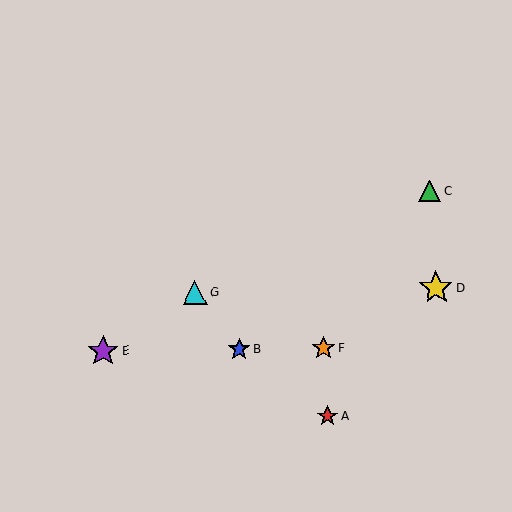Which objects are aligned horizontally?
Objects B, E, F are aligned horizontally.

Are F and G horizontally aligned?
No, F is at y≈348 and G is at y≈292.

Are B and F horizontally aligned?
Yes, both are at y≈349.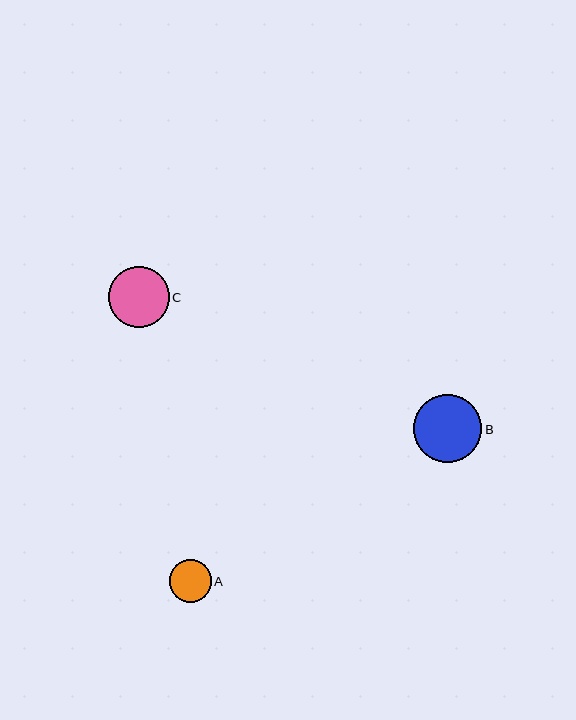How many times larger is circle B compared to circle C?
Circle B is approximately 1.1 times the size of circle C.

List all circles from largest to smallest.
From largest to smallest: B, C, A.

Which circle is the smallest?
Circle A is the smallest with a size of approximately 42 pixels.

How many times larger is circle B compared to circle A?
Circle B is approximately 1.6 times the size of circle A.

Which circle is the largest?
Circle B is the largest with a size of approximately 68 pixels.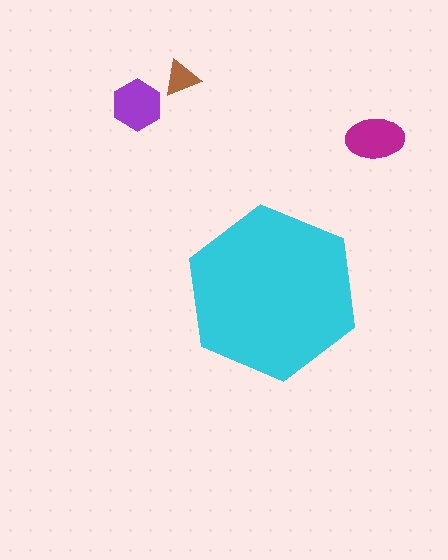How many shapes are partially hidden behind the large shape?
0 shapes are partially hidden.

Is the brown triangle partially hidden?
No, the brown triangle is fully visible.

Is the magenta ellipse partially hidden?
No, the magenta ellipse is fully visible.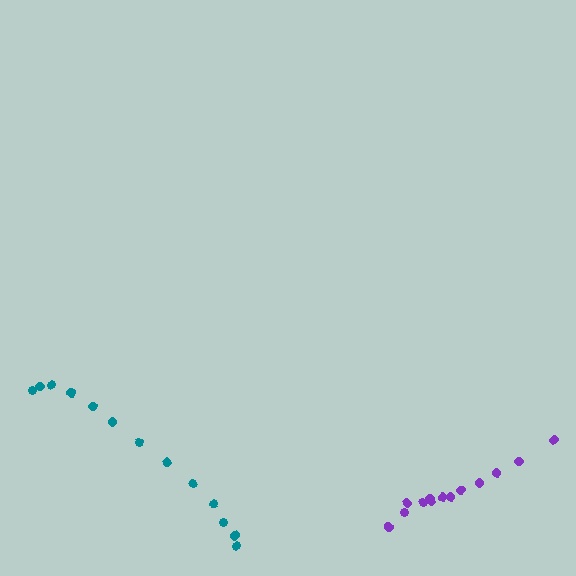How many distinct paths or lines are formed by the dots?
There are 2 distinct paths.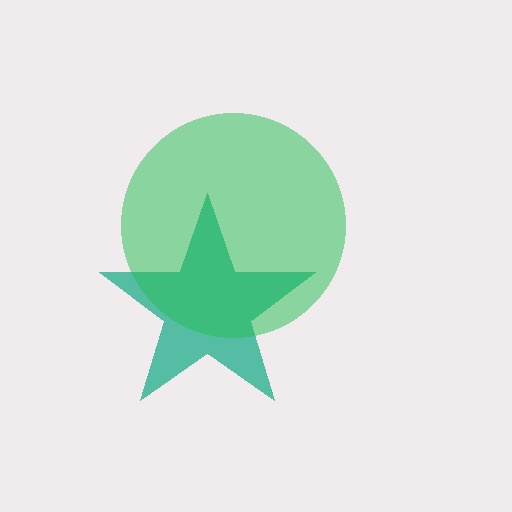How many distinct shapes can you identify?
There are 2 distinct shapes: a teal star, a green circle.